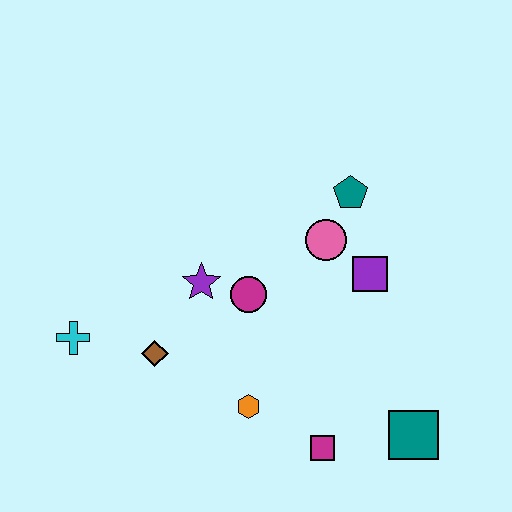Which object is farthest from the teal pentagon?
The cyan cross is farthest from the teal pentagon.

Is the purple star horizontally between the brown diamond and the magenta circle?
Yes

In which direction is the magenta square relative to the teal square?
The magenta square is to the left of the teal square.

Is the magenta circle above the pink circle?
No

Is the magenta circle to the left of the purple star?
No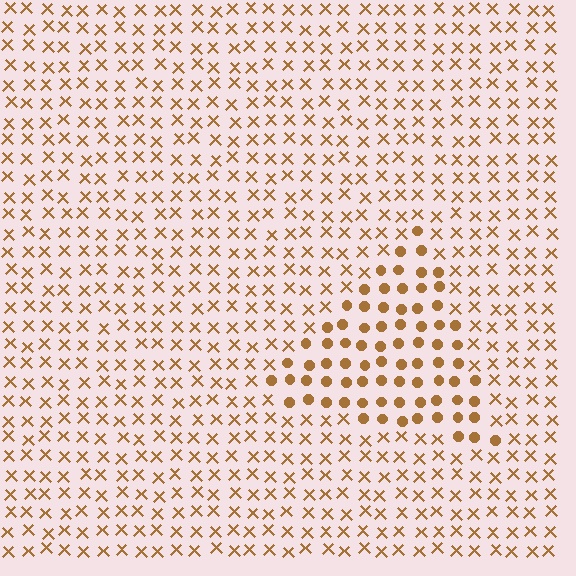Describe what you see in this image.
The image is filled with small brown elements arranged in a uniform grid. A triangle-shaped region contains circles, while the surrounding area contains X marks. The boundary is defined purely by the change in element shape.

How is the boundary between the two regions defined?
The boundary is defined by a change in element shape: circles inside vs. X marks outside. All elements share the same color and spacing.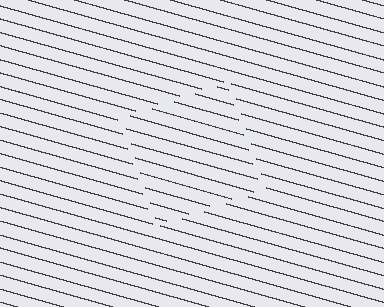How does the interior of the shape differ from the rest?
The interior of the shape contains the same grating, shifted by half a period — the contour is defined by the phase discontinuity where line-ends from the inner and outer gratings abut.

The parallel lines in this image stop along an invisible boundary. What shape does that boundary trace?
An illusory square. The interior of the shape contains the same grating, shifted by half a period — the contour is defined by the phase discontinuity where line-ends from the inner and outer gratings abut.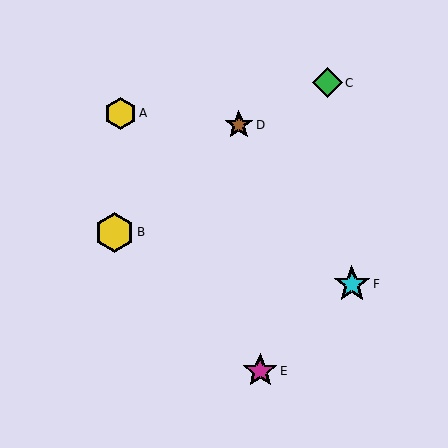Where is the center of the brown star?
The center of the brown star is at (239, 125).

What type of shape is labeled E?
Shape E is a magenta star.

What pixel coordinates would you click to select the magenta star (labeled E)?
Click at (260, 371) to select the magenta star E.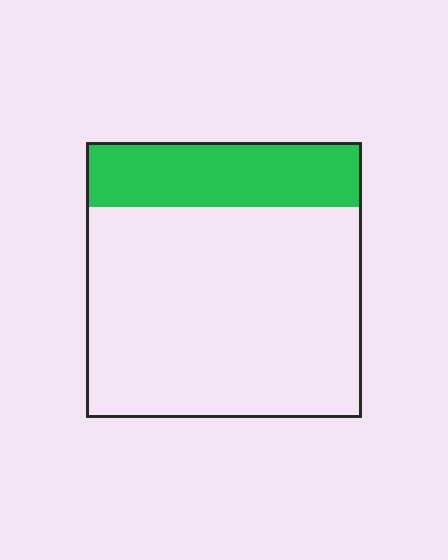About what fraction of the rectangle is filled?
About one quarter (1/4).